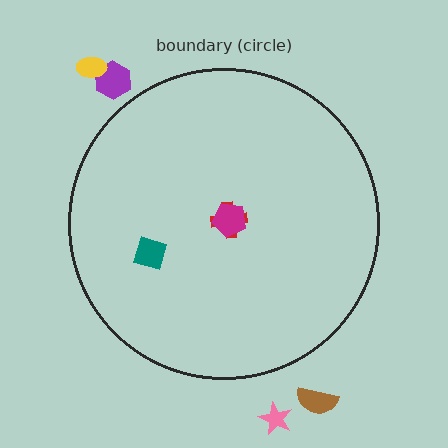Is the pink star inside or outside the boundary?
Outside.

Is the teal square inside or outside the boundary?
Inside.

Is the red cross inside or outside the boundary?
Inside.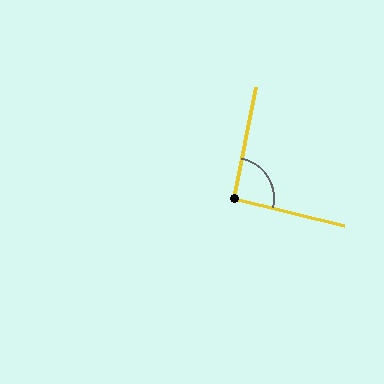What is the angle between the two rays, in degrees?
Approximately 92 degrees.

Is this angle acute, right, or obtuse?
It is approximately a right angle.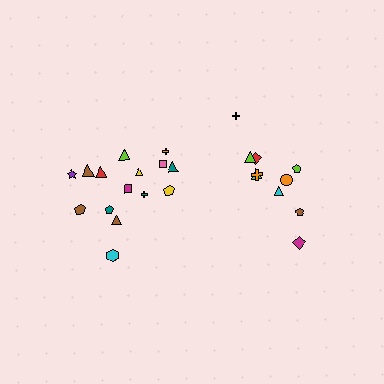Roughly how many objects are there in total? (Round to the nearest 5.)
Roughly 25 objects in total.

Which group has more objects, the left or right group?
The left group.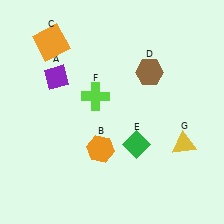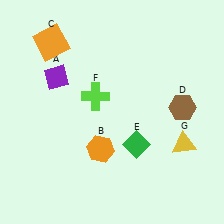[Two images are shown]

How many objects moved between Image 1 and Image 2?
1 object moved between the two images.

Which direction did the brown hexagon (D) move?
The brown hexagon (D) moved down.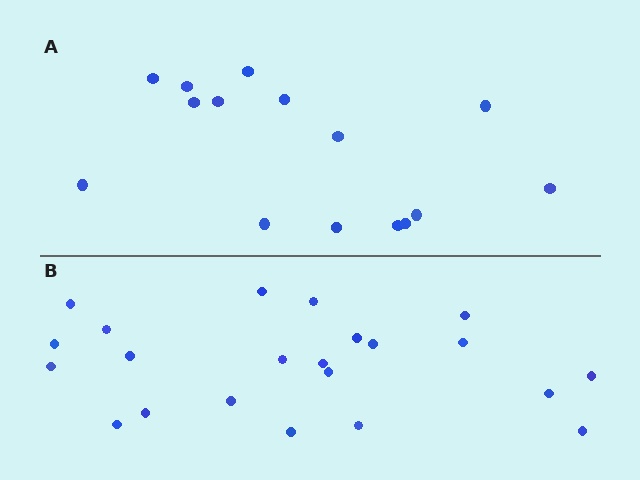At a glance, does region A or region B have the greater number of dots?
Region B (the bottom region) has more dots.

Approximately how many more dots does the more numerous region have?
Region B has roughly 8 or so more dots than region A.